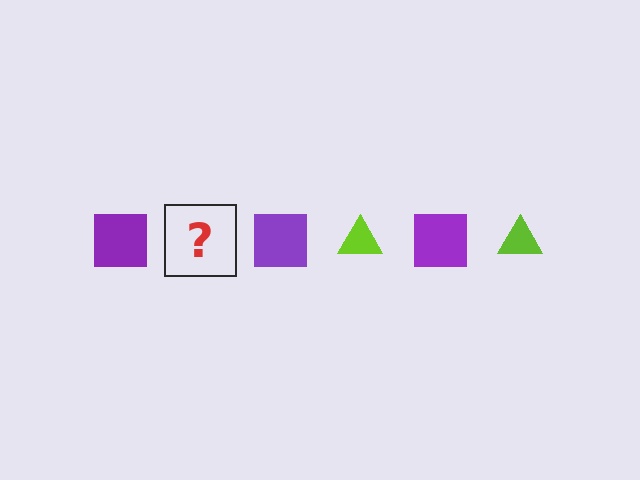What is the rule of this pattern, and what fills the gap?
The rule is that the pattern alternates between purple square and lime triangle. The gap should be filled with a lime triangle.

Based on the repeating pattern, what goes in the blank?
The blank should be a lime triangle.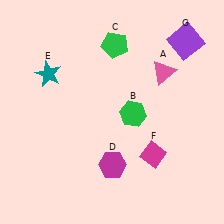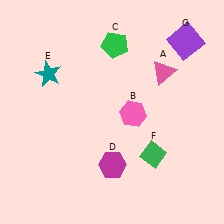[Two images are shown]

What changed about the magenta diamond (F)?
In Image 1, F is magenta. In Image 2, it changed to green.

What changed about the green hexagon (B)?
In Image 1, B is green. In Image 2, it changed to pink.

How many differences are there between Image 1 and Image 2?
There are 2 differences between the two images.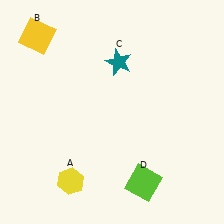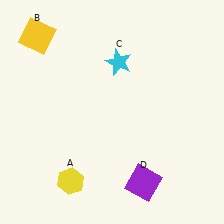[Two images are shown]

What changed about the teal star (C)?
In Image 1, C is teal. In Image 2, it changed to cyan.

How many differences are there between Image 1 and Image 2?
There are 2 differences between the two images.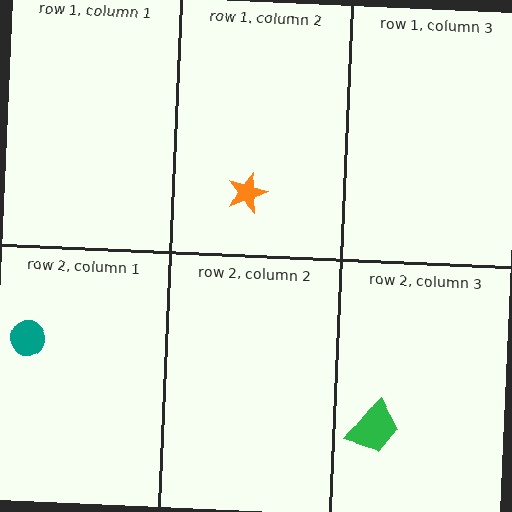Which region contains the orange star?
The row 1, column 2 region.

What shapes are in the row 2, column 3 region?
The green trapezoid.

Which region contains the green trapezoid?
The row 2, column 3 region.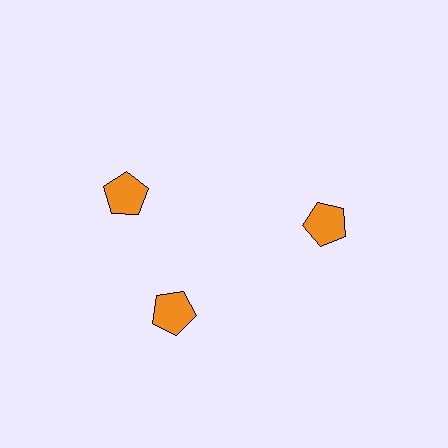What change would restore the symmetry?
The symmetry would be restored by rotating it back into even spacing with its neighbors so that all 3 pentagons sit at equal angles and equal distance from the center.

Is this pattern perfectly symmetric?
No. The 3 orange pentagons are arranged in a ring, but one element near the 11 o'clock position is rotated out of alignment along the ring, breaking the 3-fold rotational symmetry.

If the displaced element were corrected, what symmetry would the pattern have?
It would have 3-fold rotational symmetry — the pattern would map onto itself every 120 degrees.